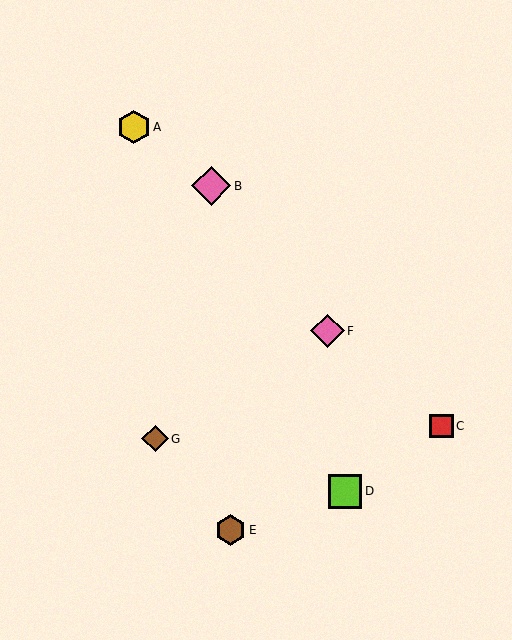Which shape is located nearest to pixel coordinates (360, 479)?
The lime square (labeled D) at (345, 491) is nearest to that location.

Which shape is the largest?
The pink diamond (labeled B) is the largest.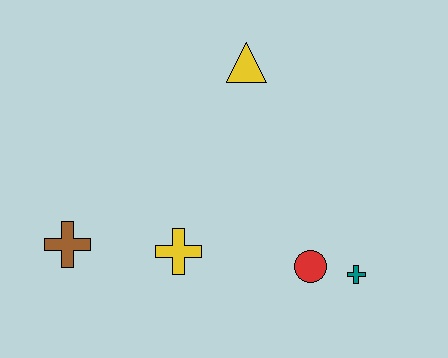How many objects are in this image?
There are 5 objects.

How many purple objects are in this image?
There are no purple objects.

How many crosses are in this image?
There are 3 crosses.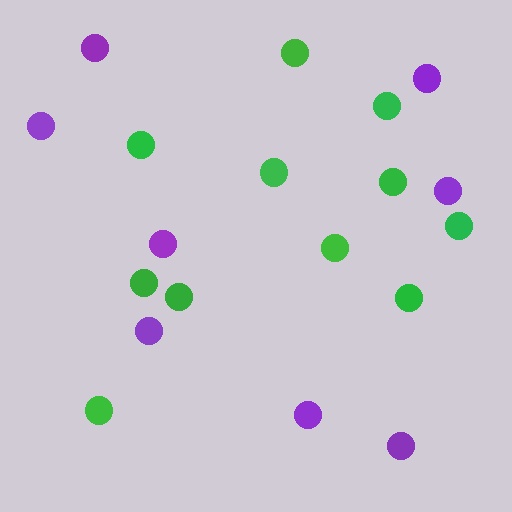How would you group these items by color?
There are 2 groups: one group of purple circles (8) and one group of green circles (11).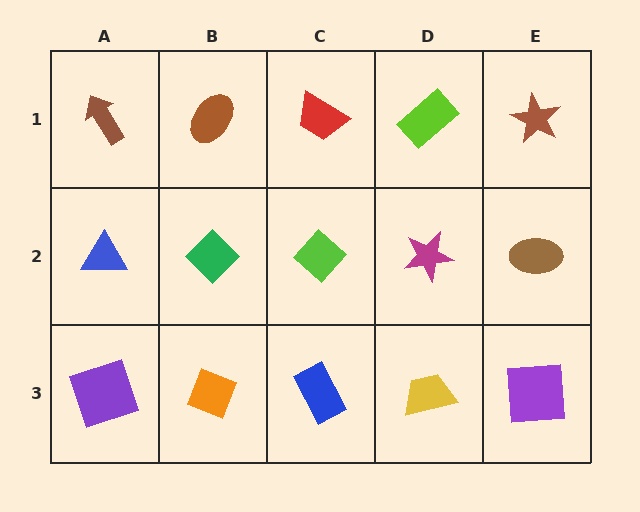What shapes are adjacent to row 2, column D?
A lime rectangle (row 1, column D), a yellow trapezoid (row 3, column D), a lime diamond (row 2, column C), a brown ellipse (row 2, column E).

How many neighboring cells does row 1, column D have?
3.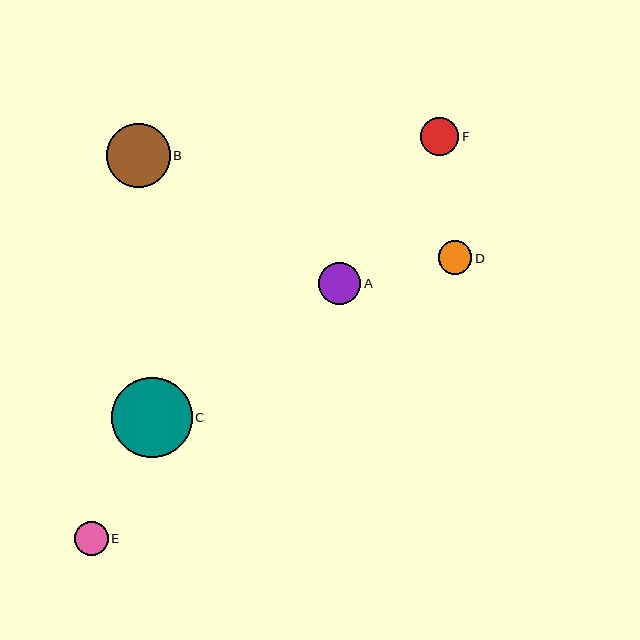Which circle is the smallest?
Circle D is the smallest with a size of approximately 33 pixels.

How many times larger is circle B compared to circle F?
Circle B is approximately 1.7 times the size of circle F.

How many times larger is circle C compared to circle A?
Circle C is approximately 1.9 times the size of circle A.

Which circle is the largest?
Circle C is the largest with a size of approximately 80 pixels.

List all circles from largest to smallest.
From largest to smallest: C, B, A, F, E, D.